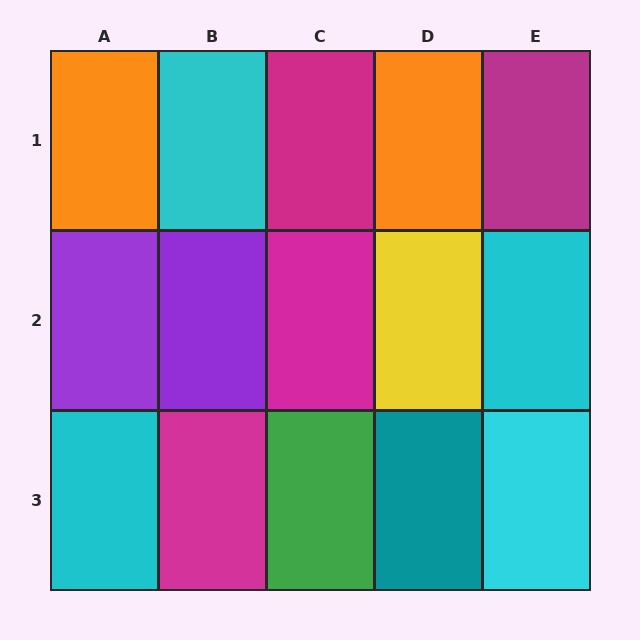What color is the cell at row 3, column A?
Cyan.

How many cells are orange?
2 cells are orange.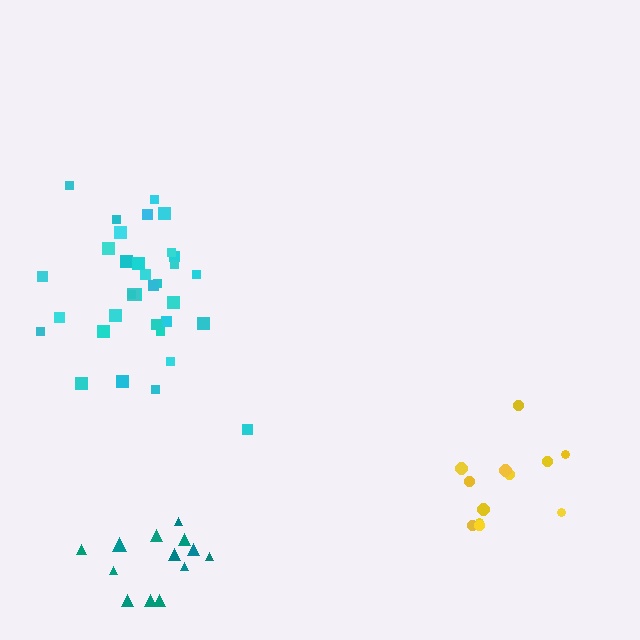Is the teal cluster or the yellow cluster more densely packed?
Teal.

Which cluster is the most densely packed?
Cyan.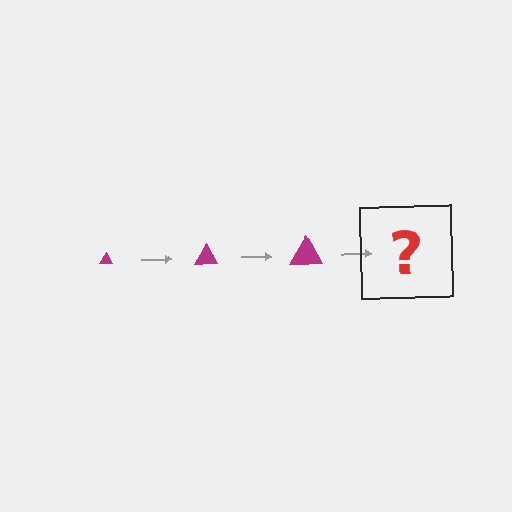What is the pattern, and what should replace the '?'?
The pattern is that the triangle gets progressively larger each step. The '?' should be a magenta triangle, larger than the previous one.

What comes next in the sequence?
The next element should be a magenta triangle, larger than the previous one.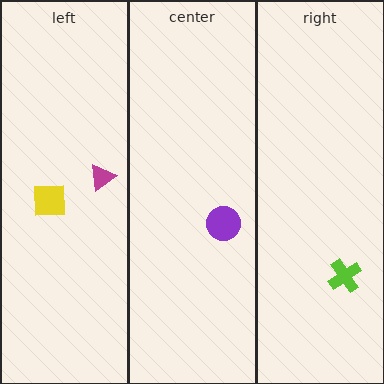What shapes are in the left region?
The yellow square, the magenta triangle.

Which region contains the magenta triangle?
The left region.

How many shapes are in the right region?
1.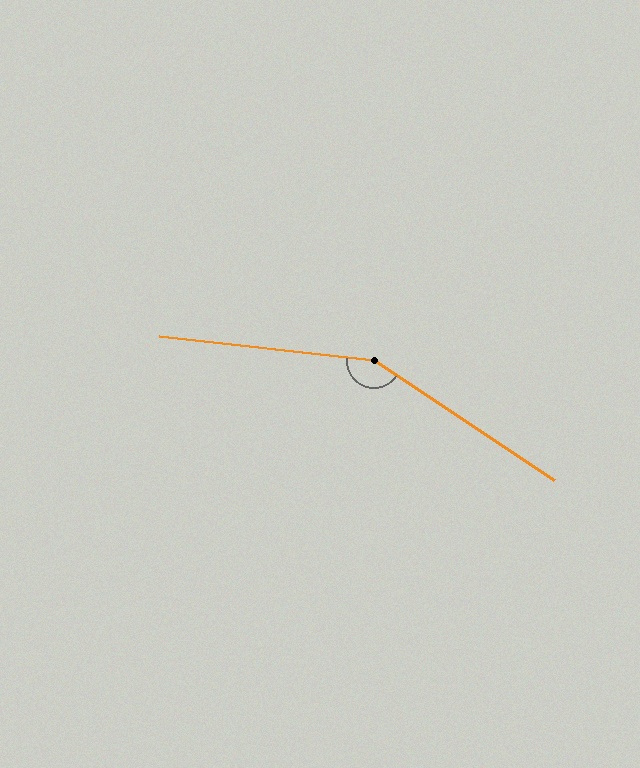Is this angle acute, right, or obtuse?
It is obtuse.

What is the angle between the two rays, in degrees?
Approximately 153 degrees.